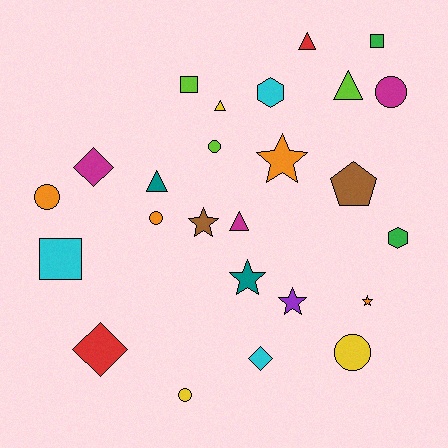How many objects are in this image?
There are 25 objects.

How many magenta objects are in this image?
There are 3 magenta objects.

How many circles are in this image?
There are 6 circles.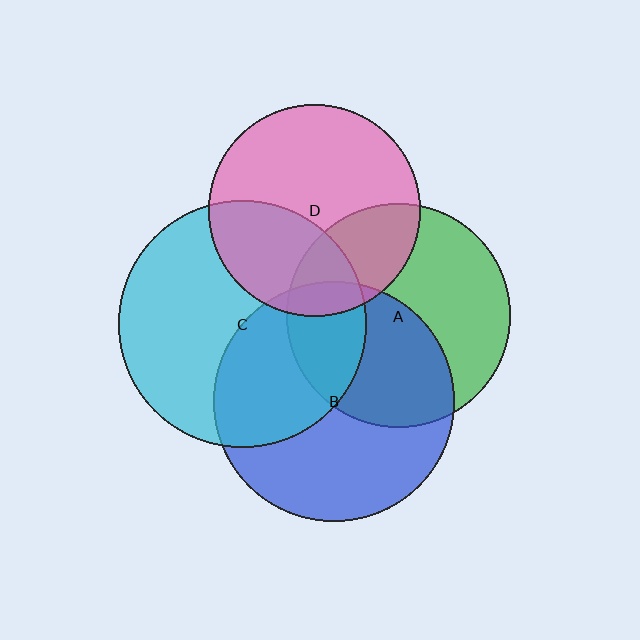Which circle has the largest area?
Circle C (cyan).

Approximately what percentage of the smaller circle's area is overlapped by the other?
Approximately 35%.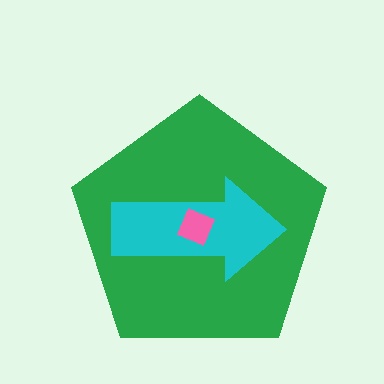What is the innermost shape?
The pink diamond.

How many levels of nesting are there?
3.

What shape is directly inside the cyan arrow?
The pink diamond.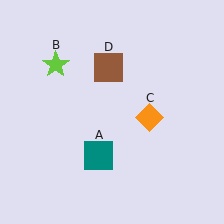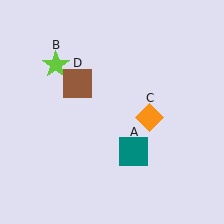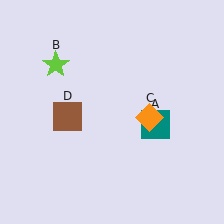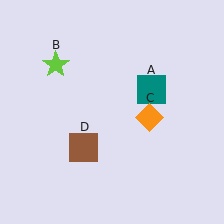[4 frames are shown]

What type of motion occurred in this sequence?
The teal square (object A), brown square (object D) rotated counterclockwise around the center of the scene.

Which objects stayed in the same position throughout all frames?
Lime star (object B) and orange diamond (object C) remained stationary.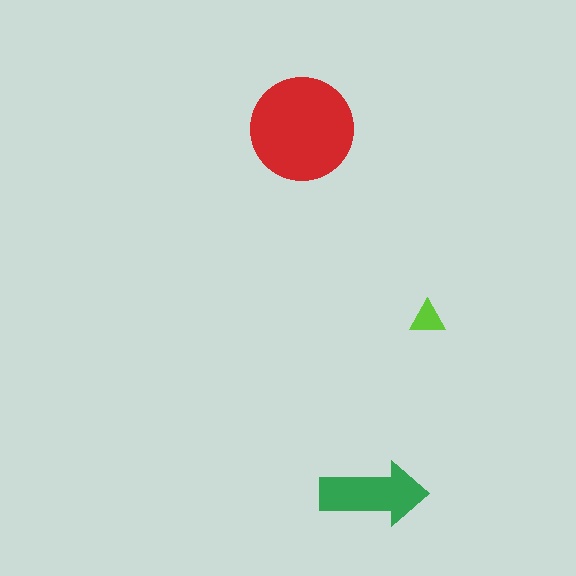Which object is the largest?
The red circle.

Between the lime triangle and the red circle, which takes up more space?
The red circle.